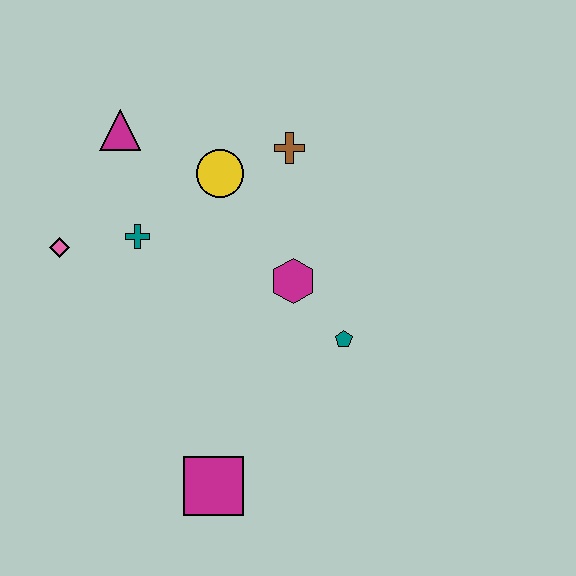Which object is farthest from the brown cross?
The magenta square is farthest from the brown cross.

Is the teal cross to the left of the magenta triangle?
No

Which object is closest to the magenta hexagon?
The teal pentagon is closest to the magenta hexagon.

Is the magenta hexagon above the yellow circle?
No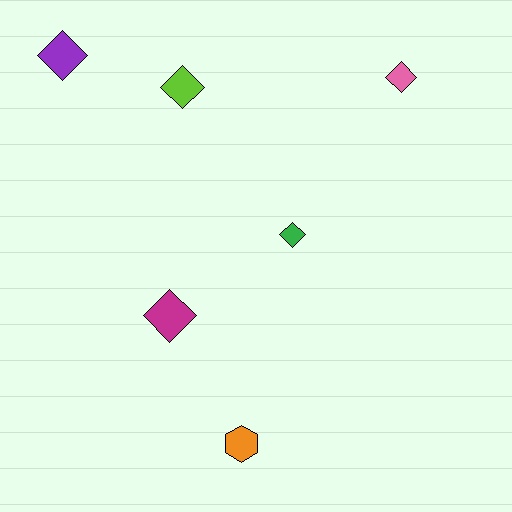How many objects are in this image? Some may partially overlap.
There are 6 objects.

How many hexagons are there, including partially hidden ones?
There is 1 hexagon.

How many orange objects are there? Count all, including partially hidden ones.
There is 1 orange object.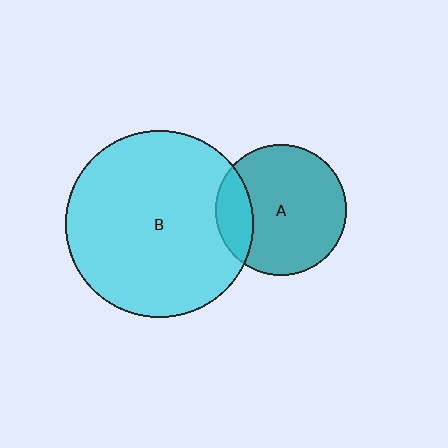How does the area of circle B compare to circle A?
Approximately 2.1 times.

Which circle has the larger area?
Circle B (cyan).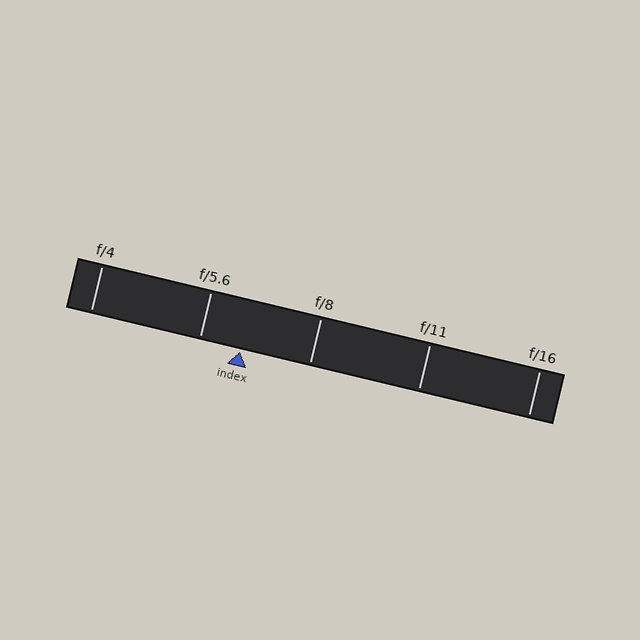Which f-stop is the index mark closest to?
The index mark is closest to f/5.6.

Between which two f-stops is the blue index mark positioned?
The index mark is between f/5.6 and f/8.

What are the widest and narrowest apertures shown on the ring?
The widest aperture shown is f/4 and the narrowest is f/16.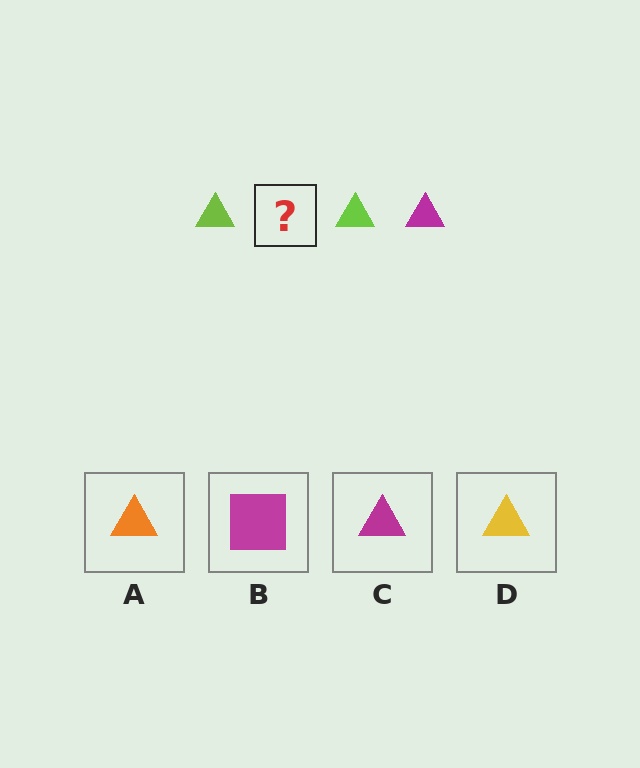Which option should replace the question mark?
Option C.